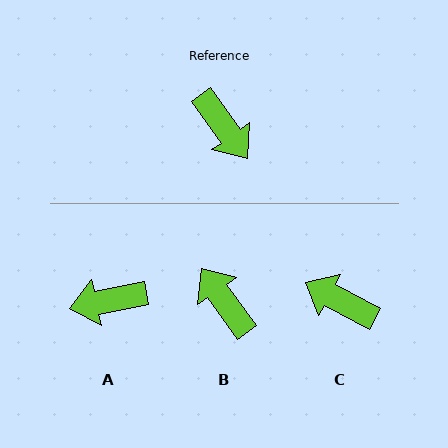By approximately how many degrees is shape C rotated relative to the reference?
Approximately 154 degrees clockwise.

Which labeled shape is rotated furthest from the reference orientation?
B, about 179 degrees away.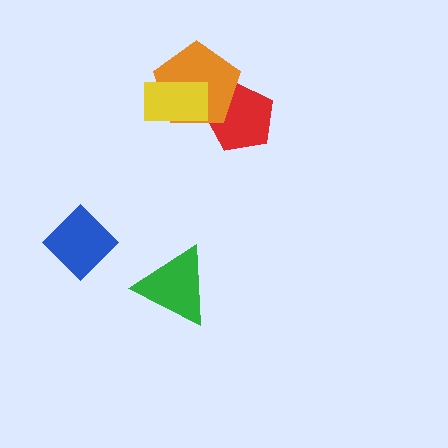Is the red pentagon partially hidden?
Yes, it is partially covered by another shape.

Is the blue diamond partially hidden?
No, no other shape covers it.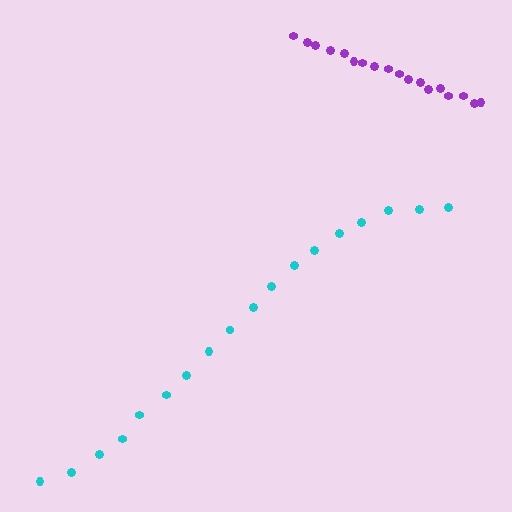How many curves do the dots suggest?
There are 2 distinct paths.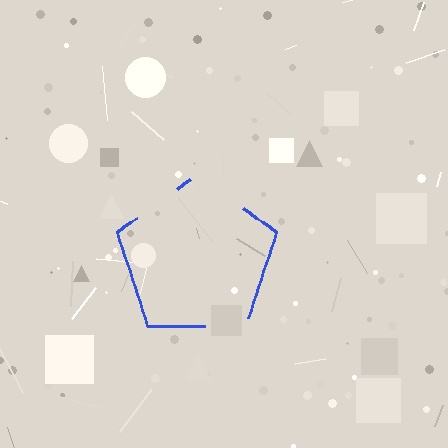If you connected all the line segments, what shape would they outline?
They would outline a pentagon.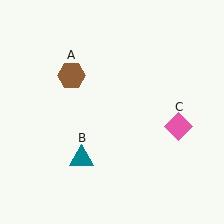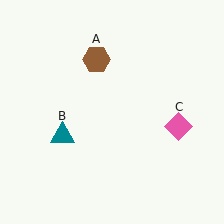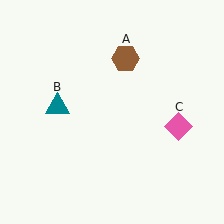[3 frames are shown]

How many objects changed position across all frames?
2 objects changed position: brown hexagon (object A), teal triangle (object B).